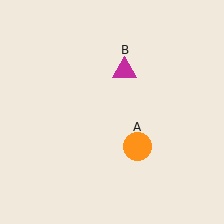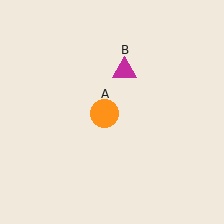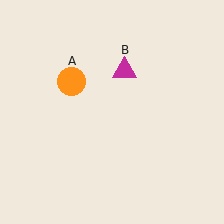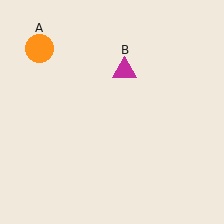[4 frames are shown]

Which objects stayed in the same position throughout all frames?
Magenta triangle (object B) remained stationary.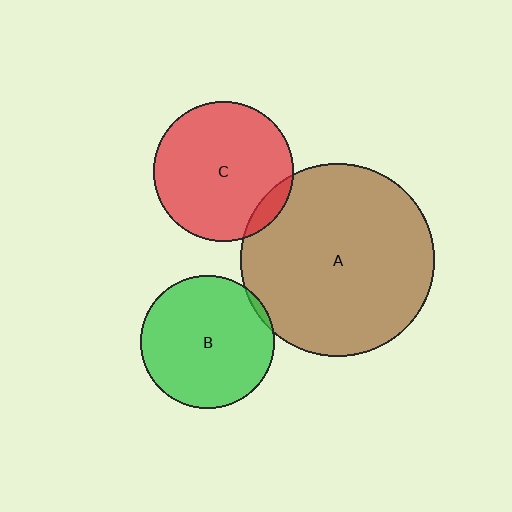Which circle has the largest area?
Circle A (brown).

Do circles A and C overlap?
Yes.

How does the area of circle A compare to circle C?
Approximately 1.9 times.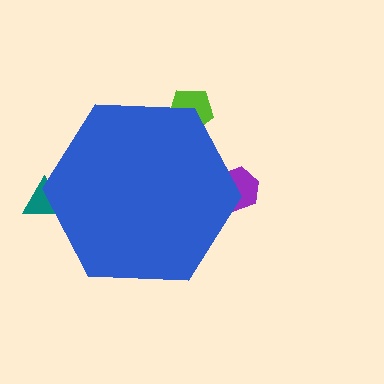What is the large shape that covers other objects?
A blue hexagon.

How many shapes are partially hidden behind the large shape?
3 shapes are partially hidden.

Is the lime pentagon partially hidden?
Yes, the lime pentagon is partially hidden behind the blue hexagon.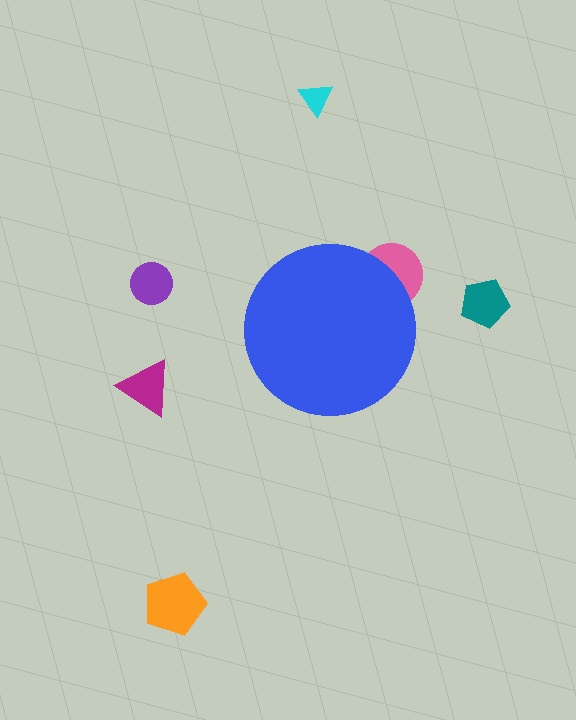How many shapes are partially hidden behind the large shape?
1 shape is partially hidden.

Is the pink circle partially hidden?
Yes, the pink circle is partially hidden behind the blue circle.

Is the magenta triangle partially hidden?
No, the magenta triangle is fully visible.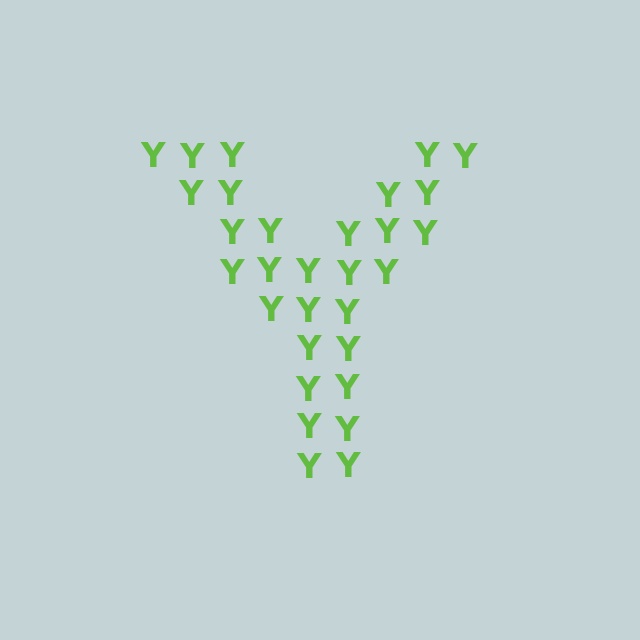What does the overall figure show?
The overall figure shows the letter Y.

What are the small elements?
The small elements are letter Y's.